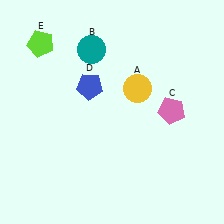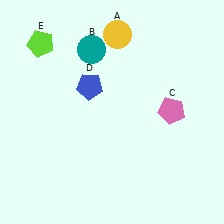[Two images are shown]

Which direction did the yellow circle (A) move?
The yellow circle (A) moved up.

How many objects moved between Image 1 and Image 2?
1 object moved between the two images.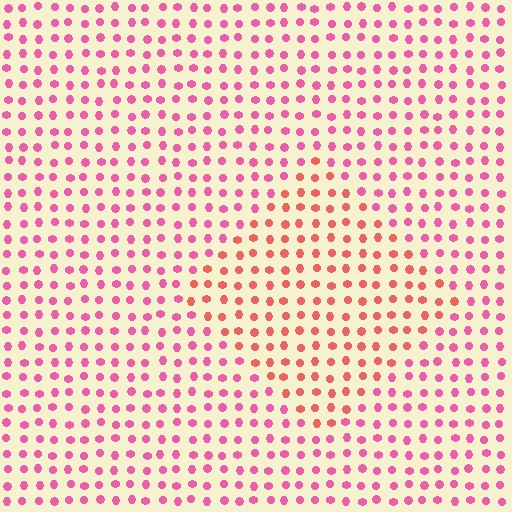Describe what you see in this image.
The image is filled with small pink elements in a uniform arrangement. A diamond-shaped region is visible where the elements are tinted to a slightly different hue, forming a subtle color boundary.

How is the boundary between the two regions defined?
The boundary is defined purely by a slight shift in hue (about 35 degrees). Spacing, size, and orientation are identical on both sides.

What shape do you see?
I see a diamond.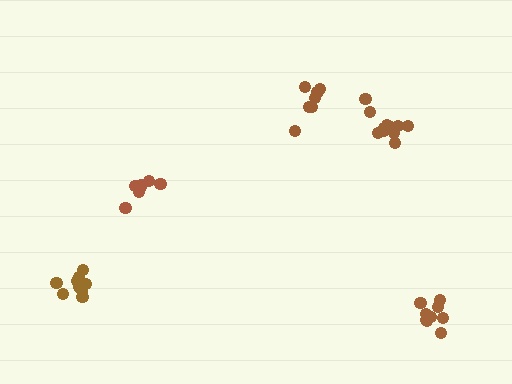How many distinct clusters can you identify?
There are 5 distinct clusters.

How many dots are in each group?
Group 1: 7 dots, Group 2: 9 dots, Group 3: 11 dots, Group 4: 7 dots, Group 5: 10 dots (44 total).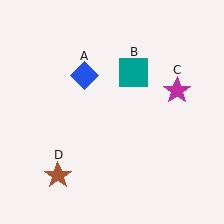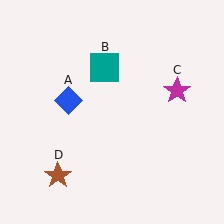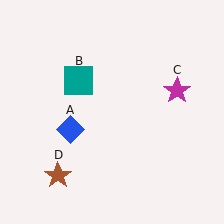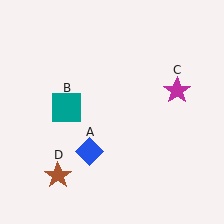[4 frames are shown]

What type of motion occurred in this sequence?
The blue diamond (object A), teal square (object B) rotated counterclockwise around the center of the scene.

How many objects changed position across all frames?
2 objects changed position: blue diamond (object A), teal square (object B).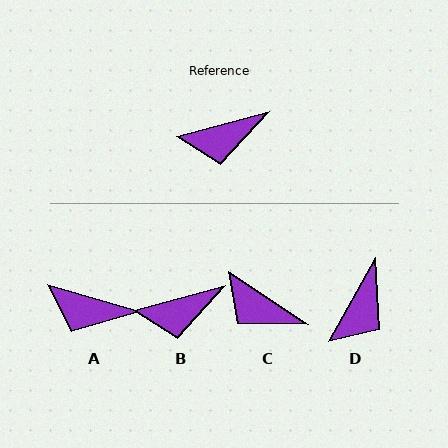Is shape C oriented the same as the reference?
No, it is off by about 49 degrees.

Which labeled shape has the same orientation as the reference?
B.